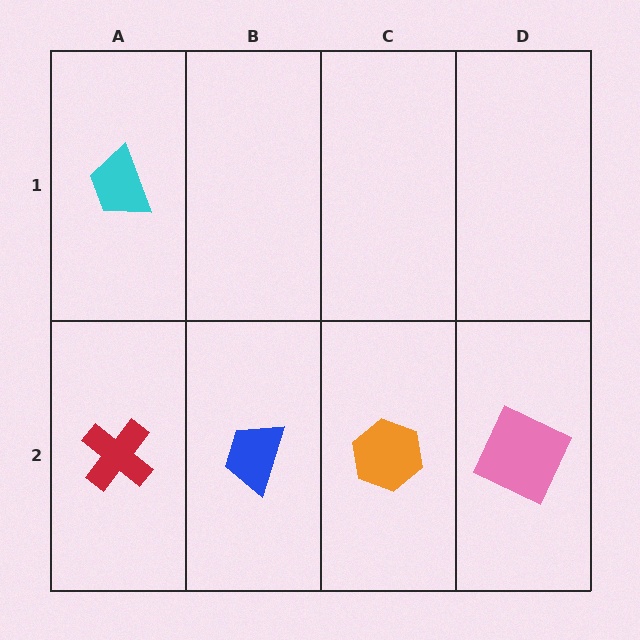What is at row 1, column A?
A cyan trapezoid.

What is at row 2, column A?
A red cross.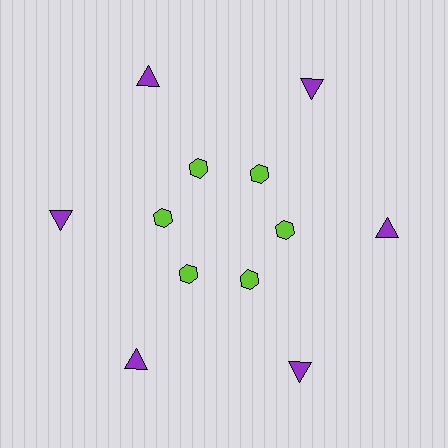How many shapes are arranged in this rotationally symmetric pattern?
There are 12 shapes, arranged in 6 groups of 2.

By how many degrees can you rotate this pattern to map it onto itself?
The pattern maps onto itself every 60 degrees of rotation.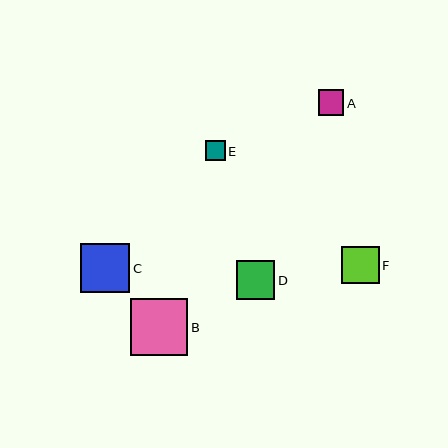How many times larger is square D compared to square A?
Square D is approximately 1.5 times the size of square A.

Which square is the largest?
Square B is the largest with a size of approximately 57 pixels.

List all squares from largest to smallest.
From largest to smallest: B, C, D, F, A, E.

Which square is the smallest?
Square E is the smallest with a size of approximately 20 pixels.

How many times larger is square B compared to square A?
Square B is approximately 2.3 times the size of square A.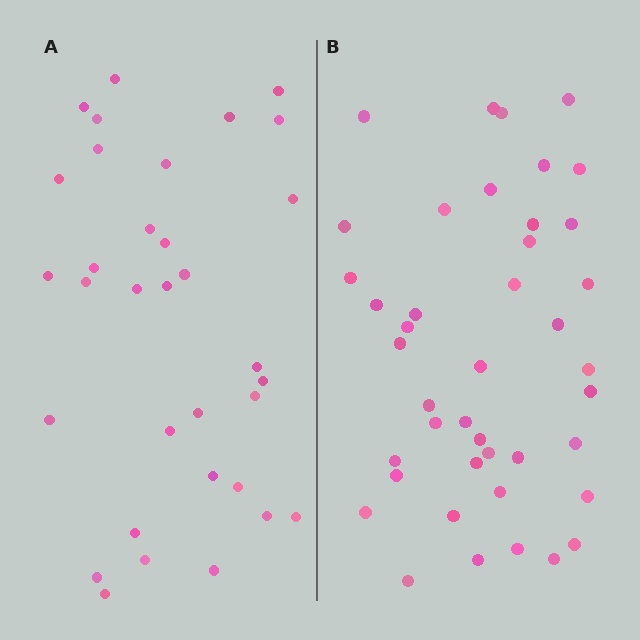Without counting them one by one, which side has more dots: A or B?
Region B (the right region) has more dots.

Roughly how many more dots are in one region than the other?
Region B has roughly 8 or so more dots than region A.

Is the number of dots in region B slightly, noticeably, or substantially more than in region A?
Region B has noticeably more, but not dramatically so. The ratio is roughly 1.3 to 1.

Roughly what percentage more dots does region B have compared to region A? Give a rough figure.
About 25% more.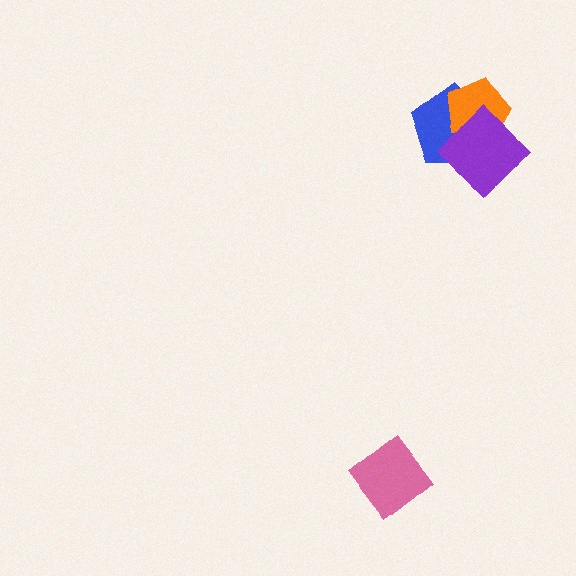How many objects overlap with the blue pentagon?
2 objects overlap with the blue pentagon.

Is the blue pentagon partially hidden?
Yes, it is partially covered by another shape.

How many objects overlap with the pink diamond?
0 objects overlap with the pink diamond.